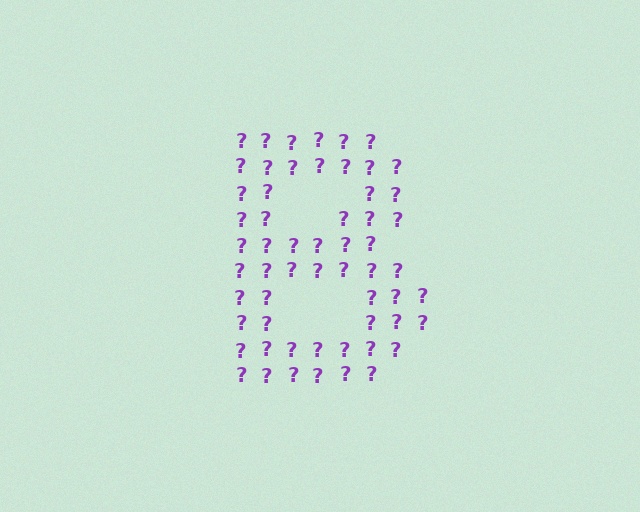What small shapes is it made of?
It is made of small question marks.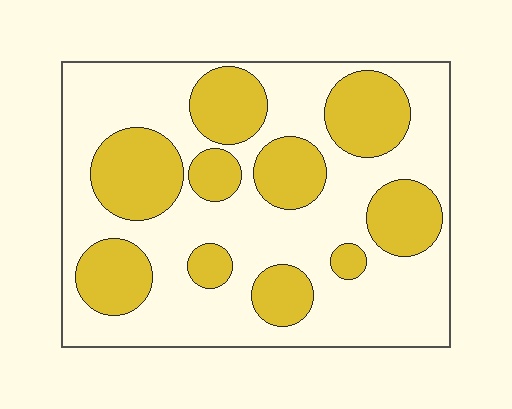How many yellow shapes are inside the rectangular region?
10.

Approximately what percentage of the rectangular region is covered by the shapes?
Approximately 35%.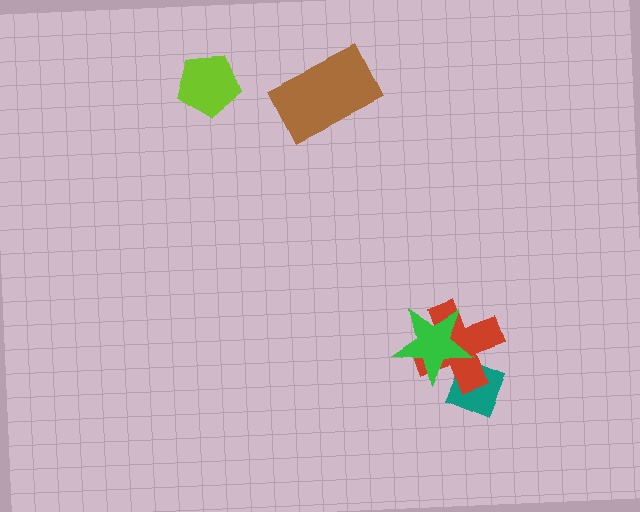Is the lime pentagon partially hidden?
No, no other shape covers it.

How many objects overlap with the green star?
2 objects overlap with the green star.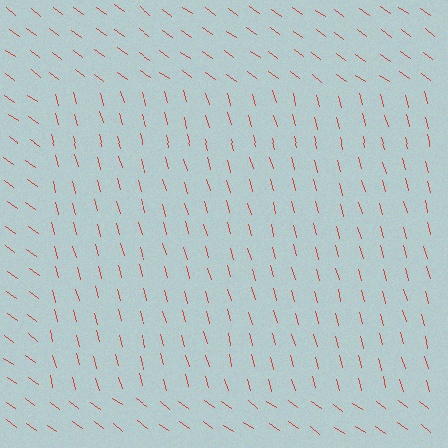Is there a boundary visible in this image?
Yes, there is a texture boundary formed by a change in line orientation.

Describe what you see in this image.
The image is filled with small red line segments. A rectangle region in the image has lines oriented differently from the surrounding lines, creating a visible texture boundary.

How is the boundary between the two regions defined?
The boundary is defined purely by a change in line orientation (approximately 39 degrees difference). All lines are the same color and thickness.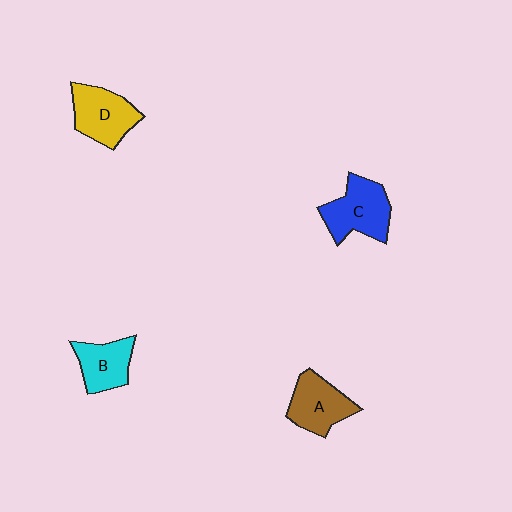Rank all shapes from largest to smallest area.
From largest to smallest: C (blue), D (yellow), A (brown), B (cyan).